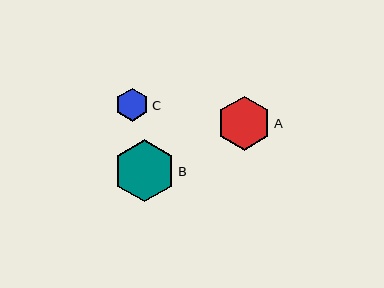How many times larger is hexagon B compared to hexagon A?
Hexagon B is approximately 1.1 times the size of hexagon A.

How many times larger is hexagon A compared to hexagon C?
Hexagon A is approximately 1.6 times the size of hexagon C.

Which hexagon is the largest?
Hexagon B is the largest with a size of approximately 62 pixels.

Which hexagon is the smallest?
Hexagon C is the smallest with a size of approximately 33 pixels.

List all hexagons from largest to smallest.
From largest to smallest: B, A, C.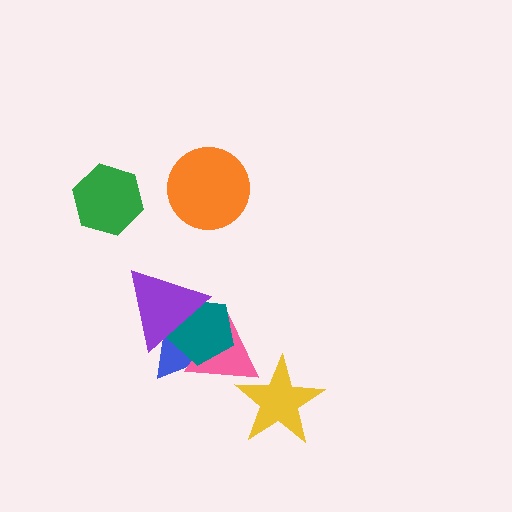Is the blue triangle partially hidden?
Yes, it is partially covered by another shape.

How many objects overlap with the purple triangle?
3 objects overlap with the purple triangle.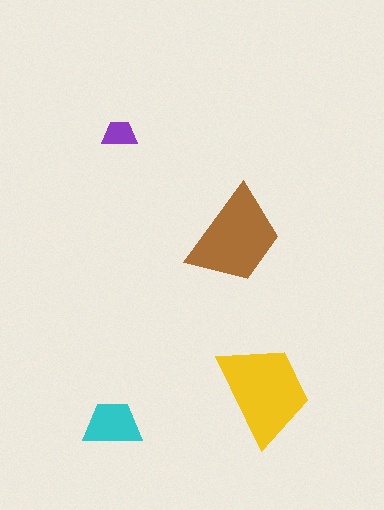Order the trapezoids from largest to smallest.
the yellow one, the brown one, the cyan one, the purple one.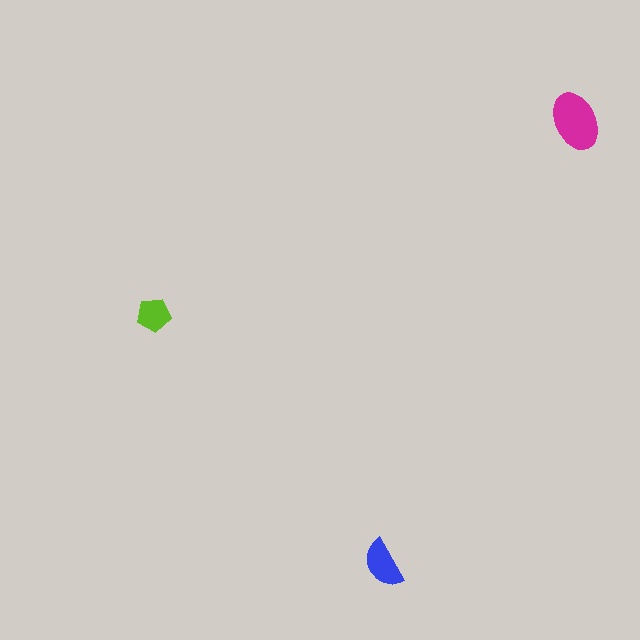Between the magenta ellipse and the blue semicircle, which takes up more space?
The magenta ellipse.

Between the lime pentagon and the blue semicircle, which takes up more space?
The blue semicircle.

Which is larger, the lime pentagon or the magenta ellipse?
The magenta ellipse.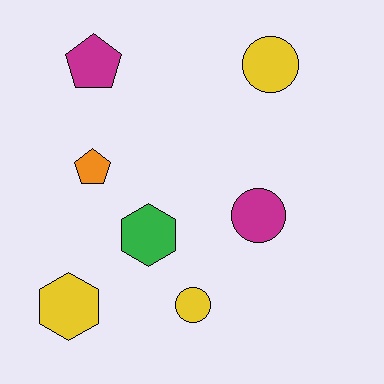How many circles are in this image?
There are 3 circles.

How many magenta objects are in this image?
There are 2 magenta objects.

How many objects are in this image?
There are 7 objects.